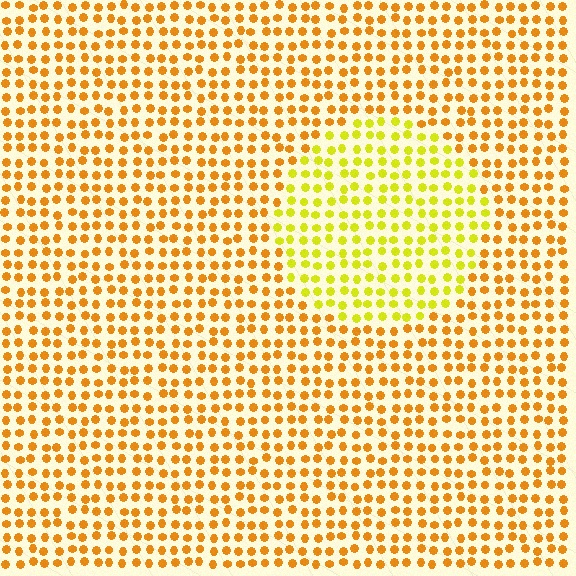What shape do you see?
I see a circle.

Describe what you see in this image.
The image is filled with small orange elements in a uniform arrangement. A circle-shaped region is visible where the elements are tinted to a slightly different hue, forming a subtle color boundary.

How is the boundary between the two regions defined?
The boundary is defined purely by a slight shift in hue (about 32 degrees). Spacing, size, and orientation are identical on both sides.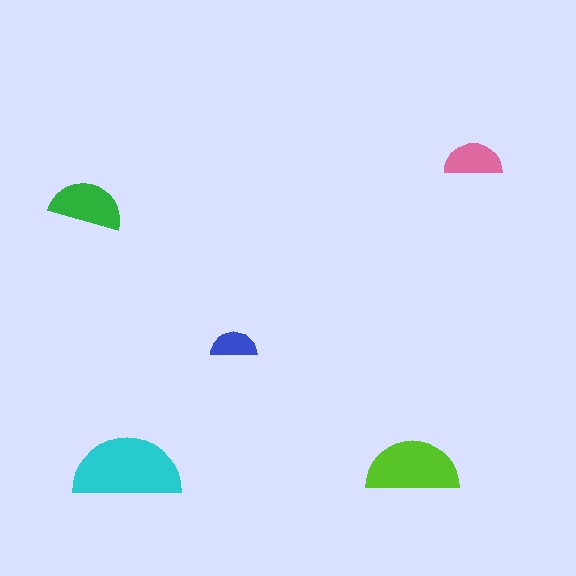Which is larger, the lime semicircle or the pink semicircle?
The lime one.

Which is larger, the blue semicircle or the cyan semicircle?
The cyan one.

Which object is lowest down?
The cyan semicircle is bottommost.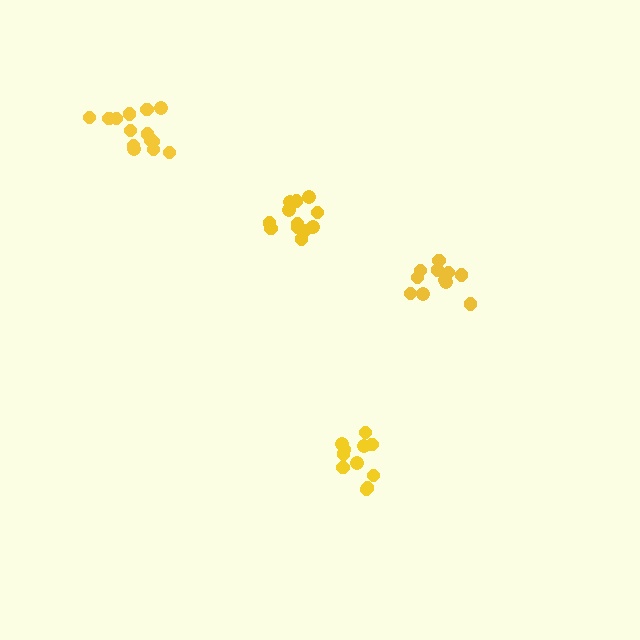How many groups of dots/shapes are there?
There are 4 groups.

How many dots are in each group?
Group 1: 11 dots, Group 2: 11 dots, Group 3: 13 dots, Group 4: 15 dots (50 total).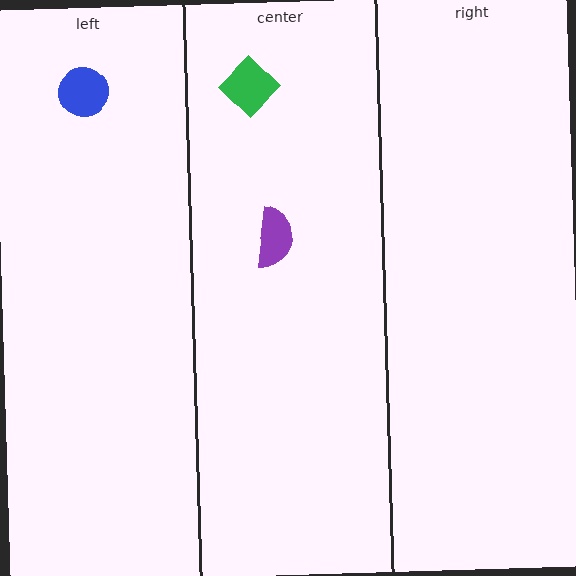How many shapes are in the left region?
1.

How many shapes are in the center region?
2.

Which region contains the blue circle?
The left region.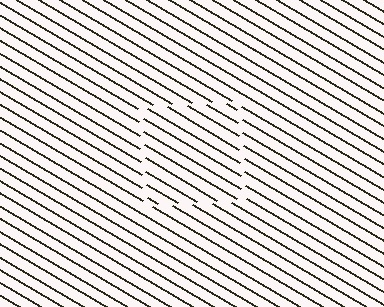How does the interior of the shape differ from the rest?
The interior of the shape contains the same grating, shifted by half a period — the contour is defined by the phase discontinuity where line-ends from the inner and outer gratings abut.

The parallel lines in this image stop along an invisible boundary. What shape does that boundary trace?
An illusory square. The interior of the shape contains the same grating, shifted by half a period — the contour is defined by the phase discontinuity where line-ends from the inner and outer gratings abut.